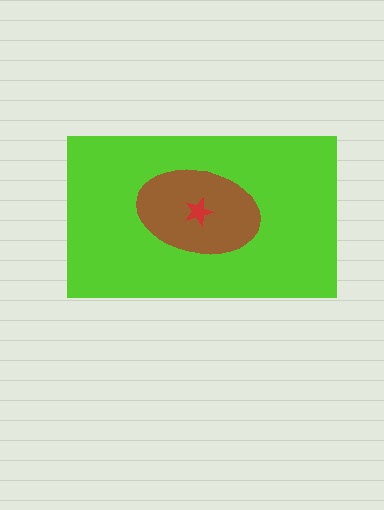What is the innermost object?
The red star.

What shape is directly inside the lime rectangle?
The brown ellipse.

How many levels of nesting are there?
3.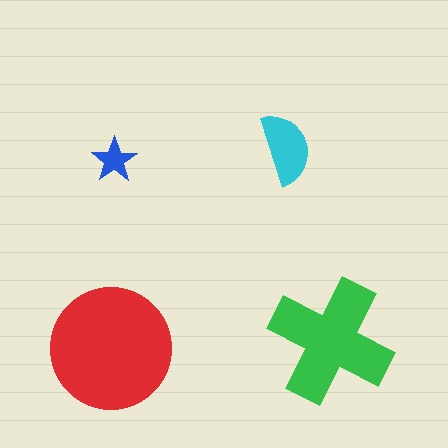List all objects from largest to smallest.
The red circle, the green cross, the cyan semicircle, the blue star.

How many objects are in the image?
There are 4 objects in the image.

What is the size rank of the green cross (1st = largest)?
2nd.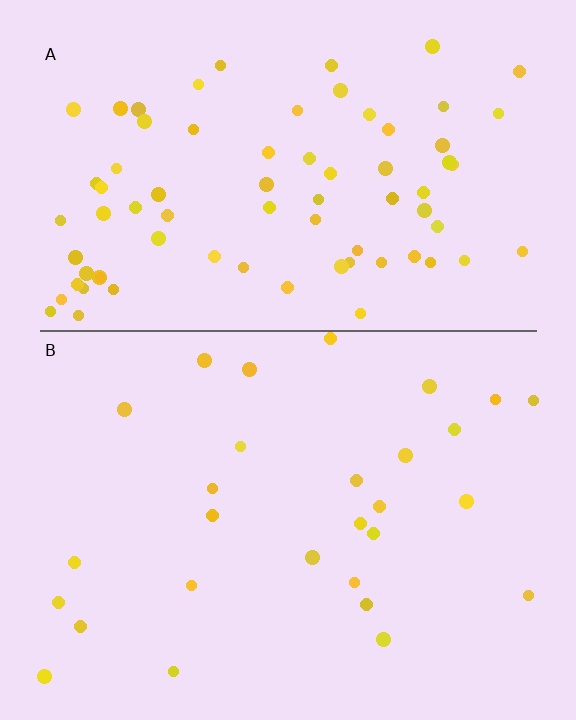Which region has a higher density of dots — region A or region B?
A (the top).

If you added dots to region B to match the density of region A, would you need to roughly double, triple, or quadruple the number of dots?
Approximately triple.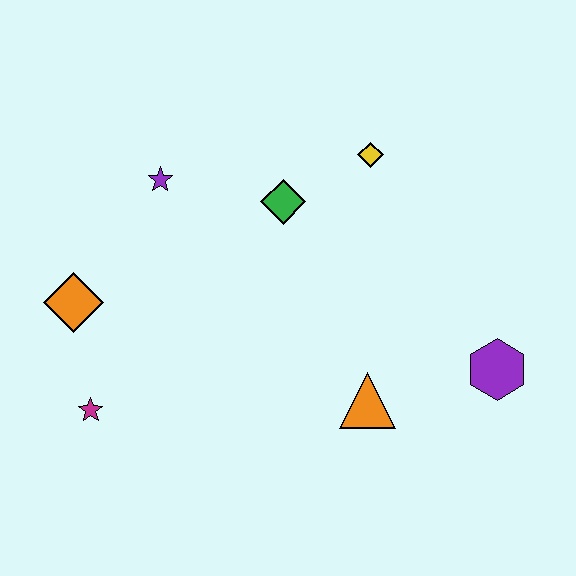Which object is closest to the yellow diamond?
The green diamond is closest to the yellow diamond.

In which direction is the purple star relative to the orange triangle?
The purple star is above the orange triangle.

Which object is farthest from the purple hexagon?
The orange diamond is farthest from the purple hexagon.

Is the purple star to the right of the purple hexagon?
No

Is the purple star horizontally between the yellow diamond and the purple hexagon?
No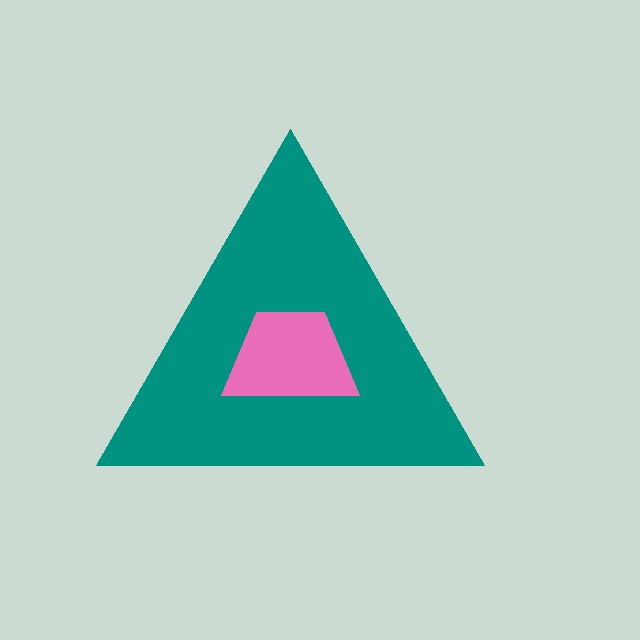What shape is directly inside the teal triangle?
The pink trapezoid.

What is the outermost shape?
The teal triangle.